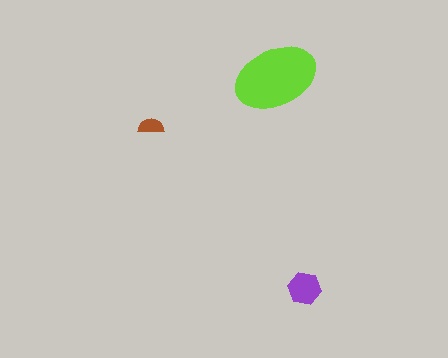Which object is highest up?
The lime ellipse is topmost.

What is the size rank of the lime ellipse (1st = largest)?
1st.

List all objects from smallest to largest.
The brown semicircle, the purple hexagon, the lime ellipse.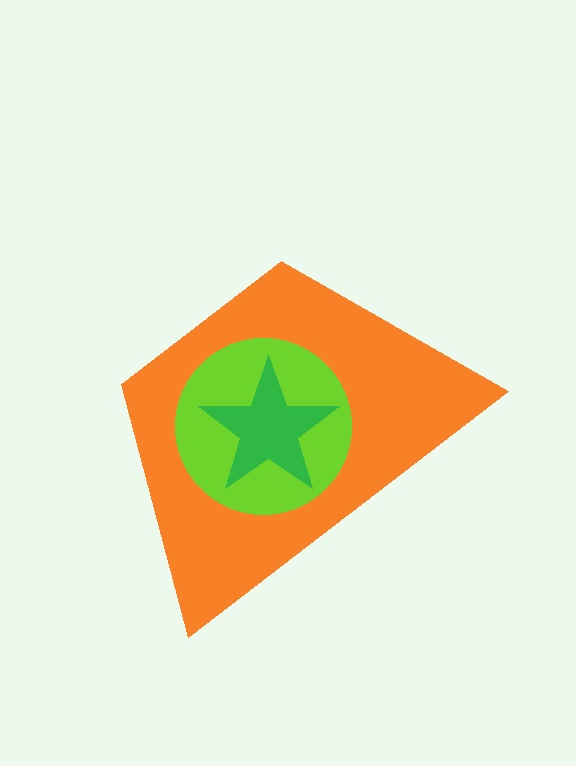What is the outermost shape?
The orange trapezoid.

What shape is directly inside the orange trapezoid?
The lime circle.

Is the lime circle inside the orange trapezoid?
Yes.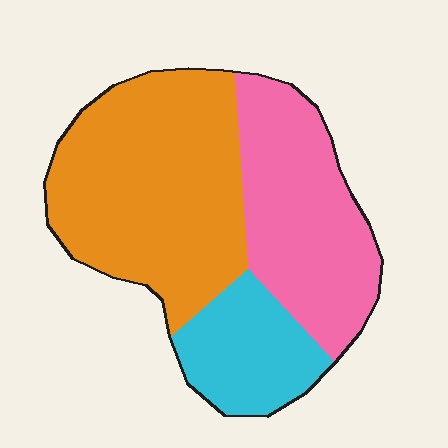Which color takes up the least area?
Cyan, at roughly 20%.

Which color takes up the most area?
Orange, at roughly 50%.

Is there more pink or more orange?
Orange.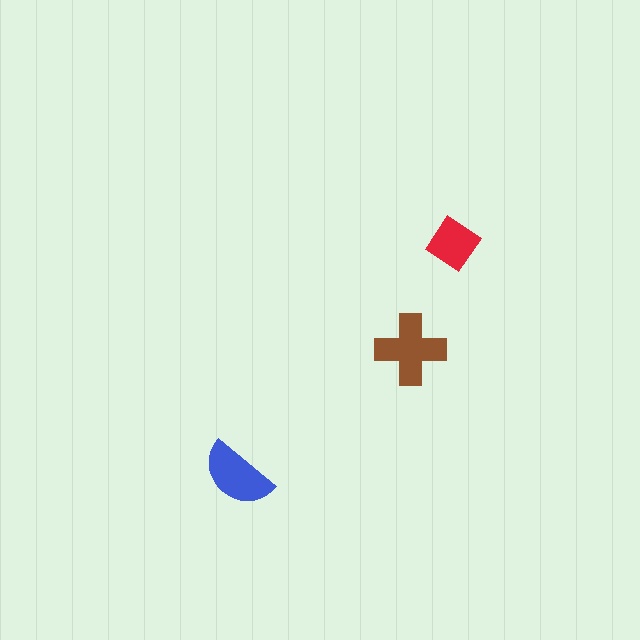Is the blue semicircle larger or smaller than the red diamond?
Larger.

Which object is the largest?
The brown cross.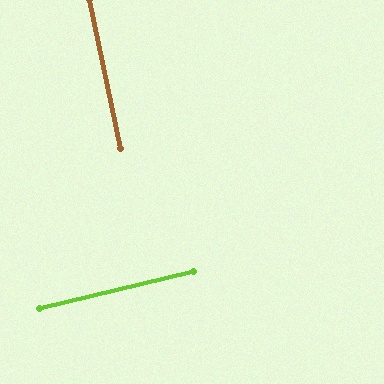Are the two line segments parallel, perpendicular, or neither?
Perpendicular — they meet at approximately 88°.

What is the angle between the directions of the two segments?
Approximately 88 degrees.